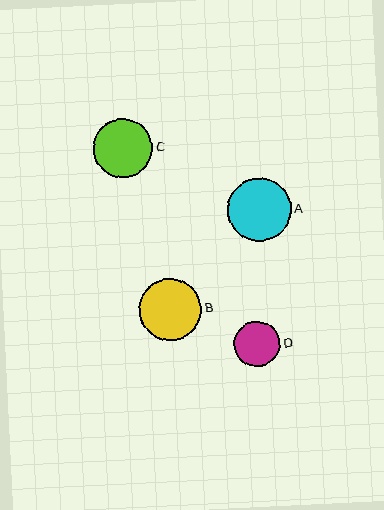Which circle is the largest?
Circle A is the largest with a size of approximately 63 pixels.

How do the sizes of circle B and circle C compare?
Circle B and circle C are approximately the same size.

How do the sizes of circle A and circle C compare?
Circle A and circle C are approximately the same size.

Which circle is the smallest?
Circle D is the smallest with a size of approximately 46 pixels.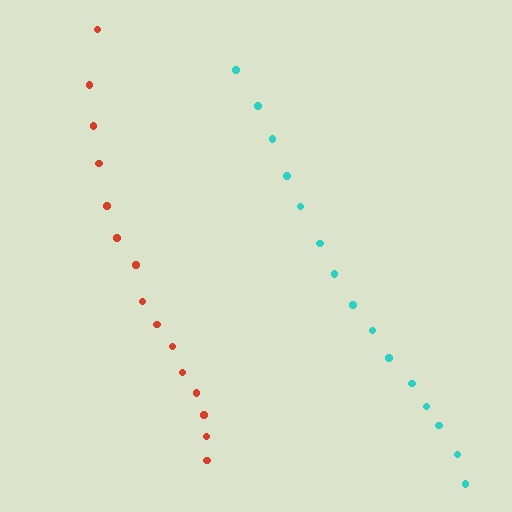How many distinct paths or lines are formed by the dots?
There are 2 distinct paths.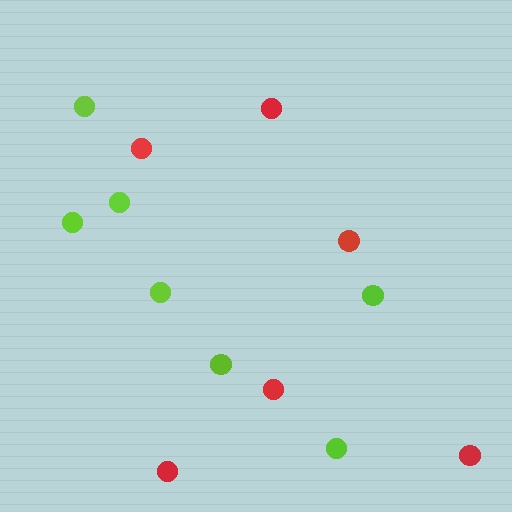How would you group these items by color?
There are 2 groups: one group of red circles (6) and one group of lime circles (7).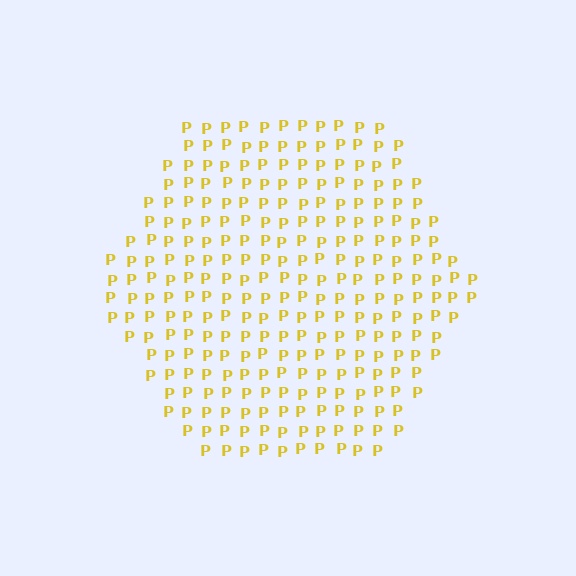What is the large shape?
The large shape is a hexagon.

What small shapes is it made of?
It is made of small letter P's.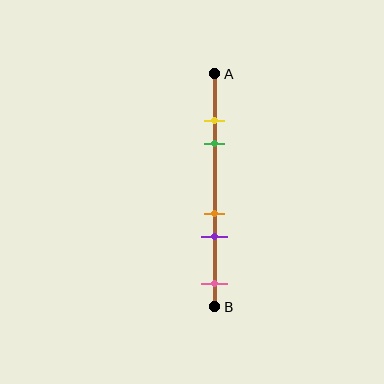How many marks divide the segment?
There are 5 marks dividing the segment.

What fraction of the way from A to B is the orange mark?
The orange mark is approximately 60% (0.6) of the way from A to B.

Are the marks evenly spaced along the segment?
No, the marks are not evenly spaced.